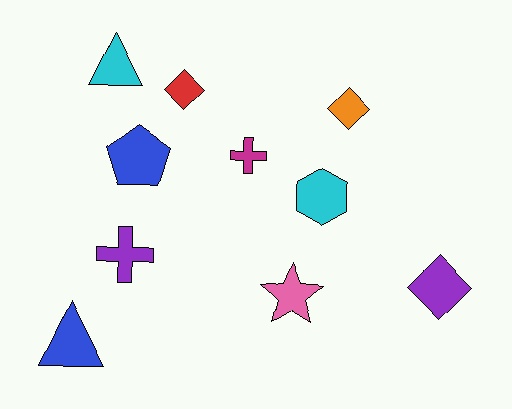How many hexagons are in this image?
There is 1 hexagon.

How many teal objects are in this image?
There are no teal objects.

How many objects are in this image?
There are 10 objects.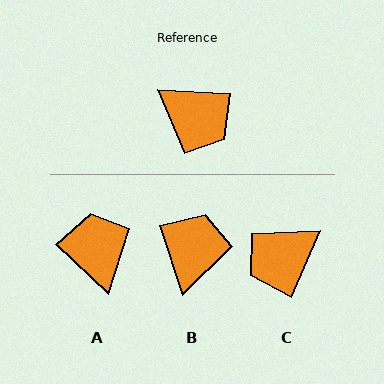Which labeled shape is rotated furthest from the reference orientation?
A, about 140 degrees away.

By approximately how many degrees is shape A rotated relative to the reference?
Approximately 140 degrees counter-clockwise.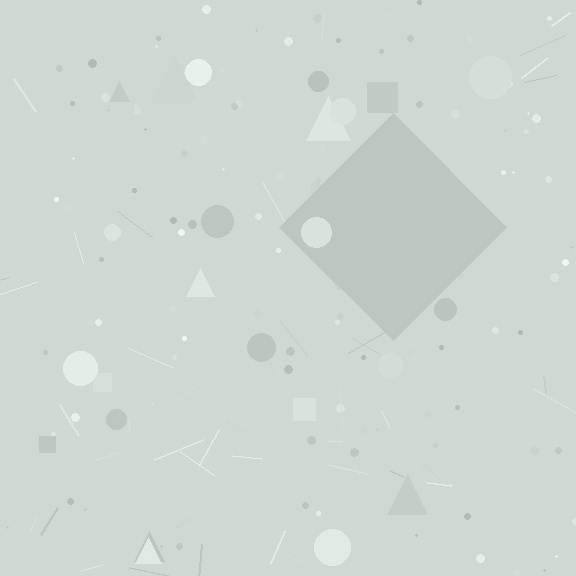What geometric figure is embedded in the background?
A diamond is embedded in the background.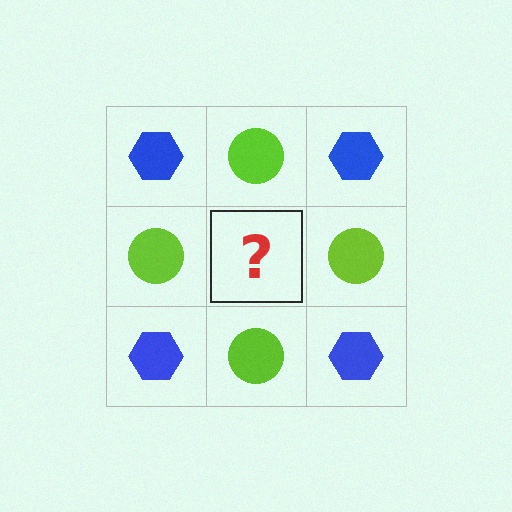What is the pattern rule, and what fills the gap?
The rule is that it alternates blue hexagon and lime circle in a checkerboard pattern. The gap should be filled with a blue hexagon.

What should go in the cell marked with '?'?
The missing cell should contain a blue hexagon.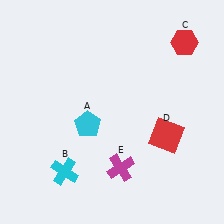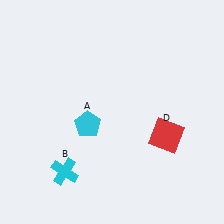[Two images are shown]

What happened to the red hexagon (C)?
The red hexagon (C) was removed in Image 2. It was in the top-right area of Image 1.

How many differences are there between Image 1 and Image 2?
There are 2 differences between the two images.